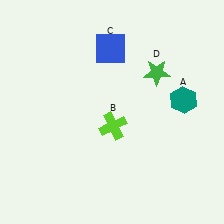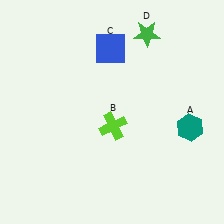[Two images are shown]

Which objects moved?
The objects that moved are: the teal hexagon (A), the green star (D).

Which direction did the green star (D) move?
The green star (D) moved up.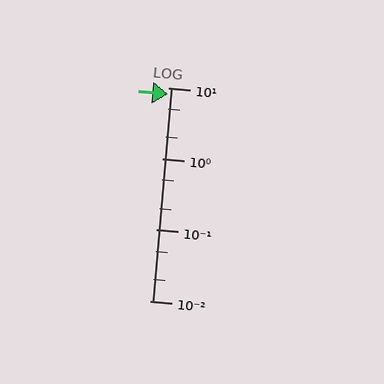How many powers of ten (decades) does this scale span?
The scale spans 3 decades, from 0.01 to 10.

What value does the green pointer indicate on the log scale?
The pointer indicates approximately 8.1.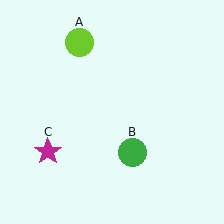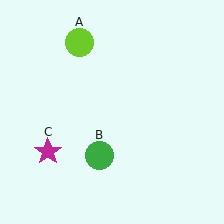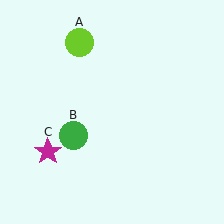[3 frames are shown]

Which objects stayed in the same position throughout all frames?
Lime circle (object A) and magenta star (object C) remained stationary.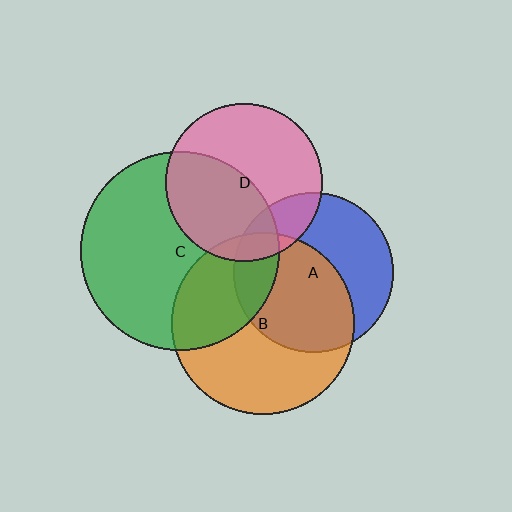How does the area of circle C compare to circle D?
Approximately 1.6 times.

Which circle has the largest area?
Circle C (green).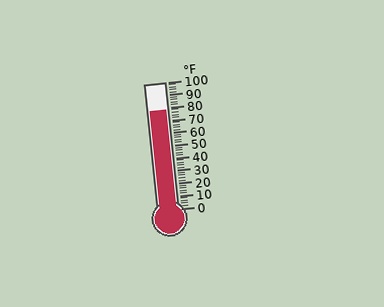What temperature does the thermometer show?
The thermometer shows approximately 78°F.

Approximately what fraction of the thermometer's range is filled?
The thermometer is filled to approximately 80% of its range.